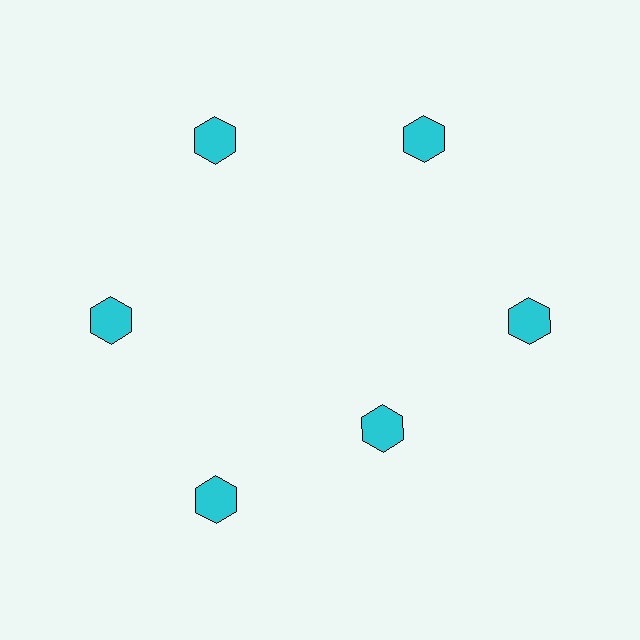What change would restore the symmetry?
The symmetry would be restored by moving it outward, back onto the ring so that all 6 hexagons sit at equal angles and equal distance from the center.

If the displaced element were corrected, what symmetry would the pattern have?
It would have 6-fold rotational symmetry — the pattern would map onto itself every 60 degrees.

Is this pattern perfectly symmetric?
No. The 6 cyan hexagons are arranged in a ring, but one element near the 5 o'clock position is pulled inward toward the center, breaking the 6-fold rotational symmetry.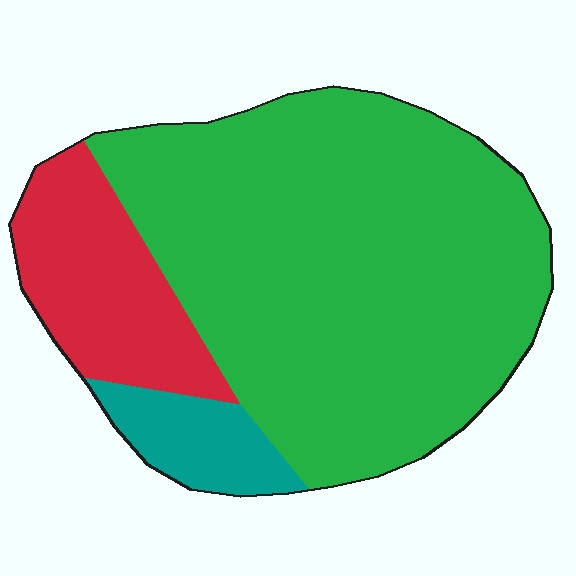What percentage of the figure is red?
Red covers roughly 20% of the figure.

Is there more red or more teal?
Red.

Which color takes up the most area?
Green, at roughly 75%.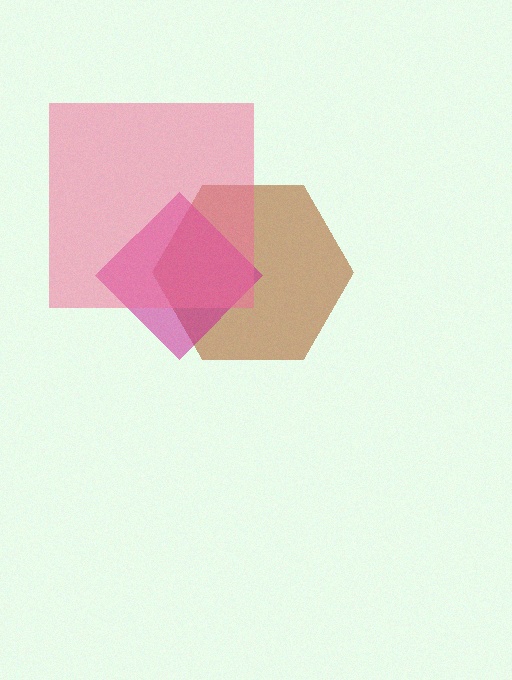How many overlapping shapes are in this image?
There are 3 overlapping shapes in the image.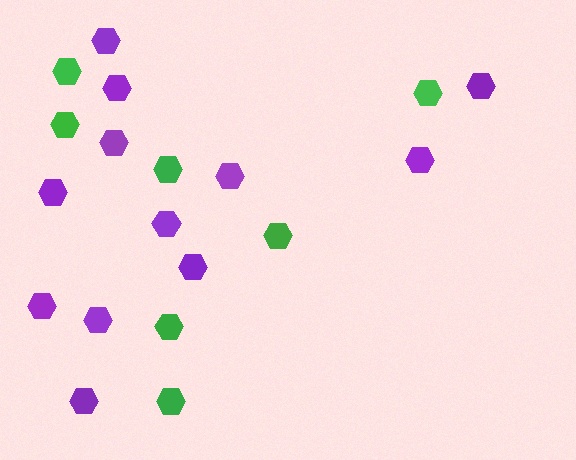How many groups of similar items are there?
There are 2 groups: one group of green hexagons (7) and one group of purple hexagons (12).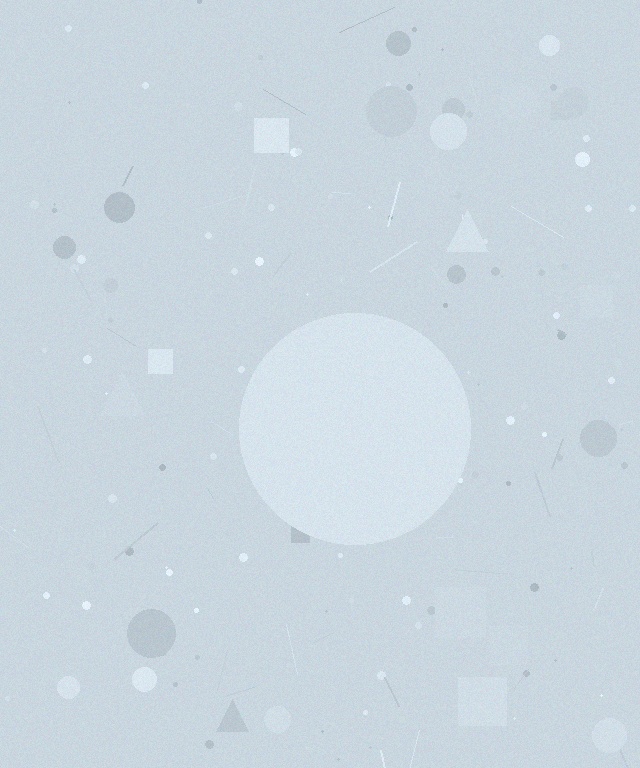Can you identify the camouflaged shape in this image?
The camouflaged shape is a circle.